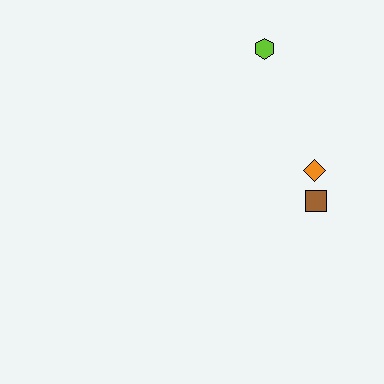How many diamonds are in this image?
There is 1 diamond.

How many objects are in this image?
There are 3 objects.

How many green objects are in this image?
There are no green objects.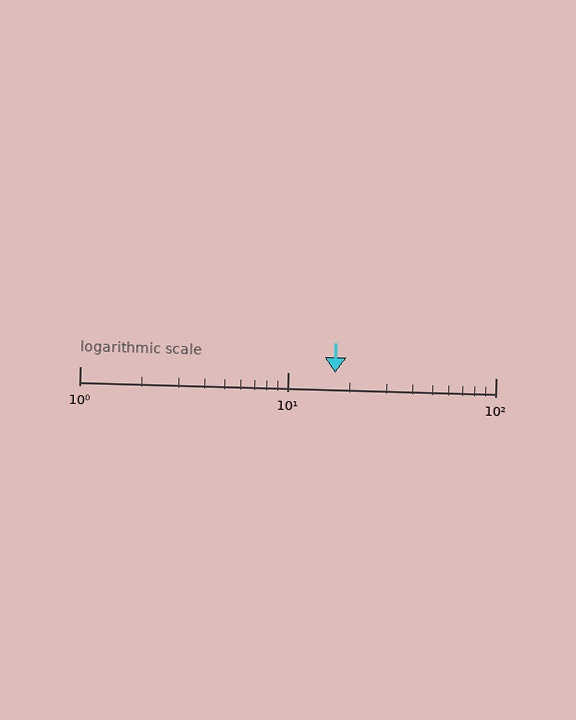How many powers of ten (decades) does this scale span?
The scale spans 2 decades, from 1 to 100.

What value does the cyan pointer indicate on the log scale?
The pointer indicates approximately 17.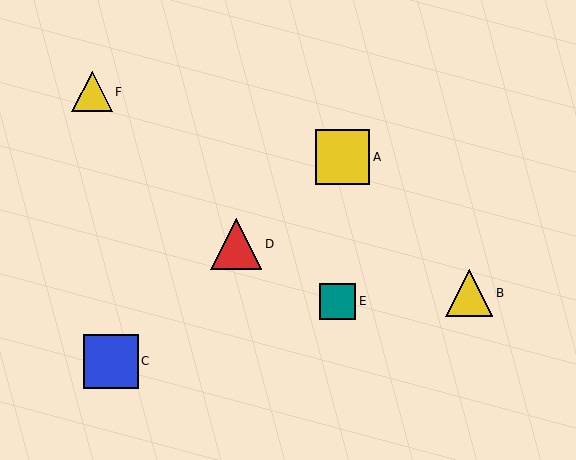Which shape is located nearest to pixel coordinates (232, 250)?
The red triangle (labeled D) at (236, 244) is nearest to that location.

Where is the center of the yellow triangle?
The center of the yellow triangle is at (469, 293).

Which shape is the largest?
The blue square (labeled C) is the largest.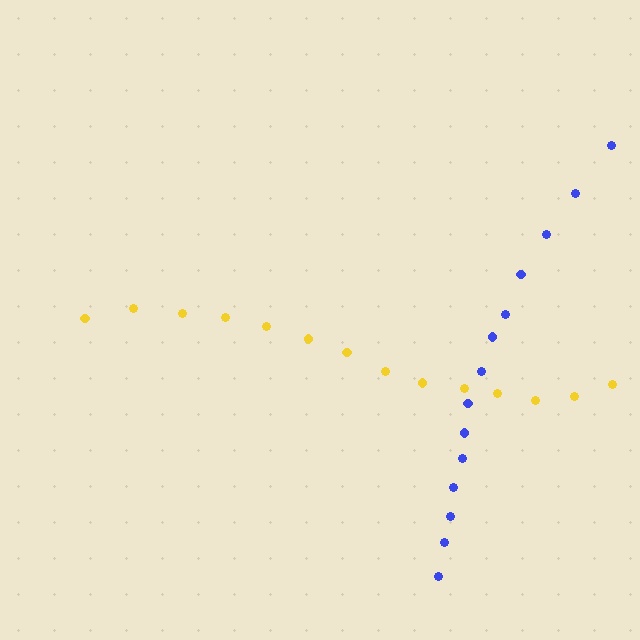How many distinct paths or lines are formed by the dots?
There are 2 distinct paths.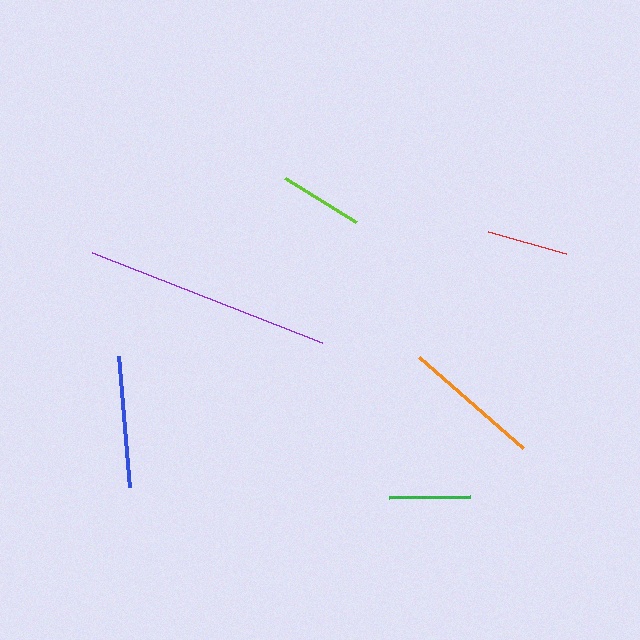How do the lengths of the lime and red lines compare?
The lime and red lines are approximately the same length.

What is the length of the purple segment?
The purple segment is approximately 247 pixels long.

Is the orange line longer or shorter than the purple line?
The purple line is longer than the orange line.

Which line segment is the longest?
The purple line is the longest at approximately 247 pixels.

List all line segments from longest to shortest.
From longest to shortest: purple, orange, blue, lime, red, green.